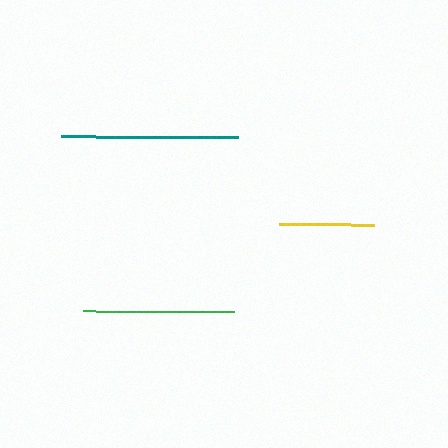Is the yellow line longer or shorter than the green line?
The green line is longer than the yellow line.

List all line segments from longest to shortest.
From longest to shortest: teal, green, yellow.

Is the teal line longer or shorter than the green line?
The teal line is longer than the green line.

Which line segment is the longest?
The teal line is the longest at approximately 177 pixels.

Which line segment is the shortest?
The yellow line is the shortest at approximately 95 pixels.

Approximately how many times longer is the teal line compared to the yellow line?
The teal line is approximately 1.9 times the length of the yellow line.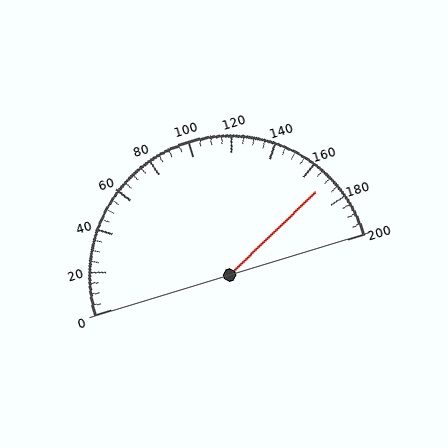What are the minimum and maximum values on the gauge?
The gauge ranges from 0 to 200.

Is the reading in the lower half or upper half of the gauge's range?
The reading is in the upper half of the range (0 to 200).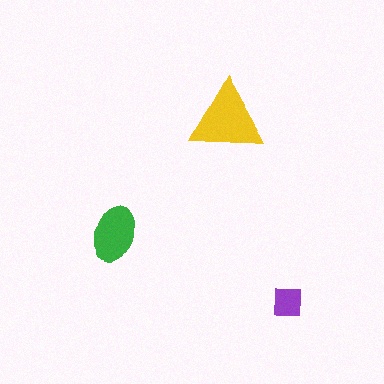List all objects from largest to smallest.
The yellow triangle, the green ellipse, the purple square.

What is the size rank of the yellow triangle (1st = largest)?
1st.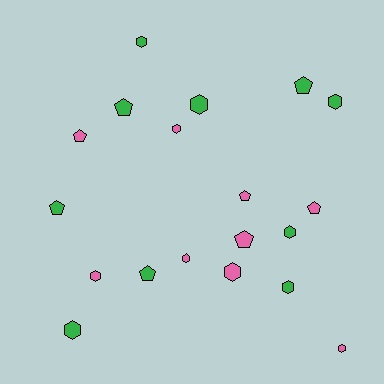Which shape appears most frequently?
Hexagon, with 11 objects.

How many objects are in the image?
There are 19 objects.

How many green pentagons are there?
There are 4 green pentagons.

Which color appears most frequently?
Green, with 10 objects.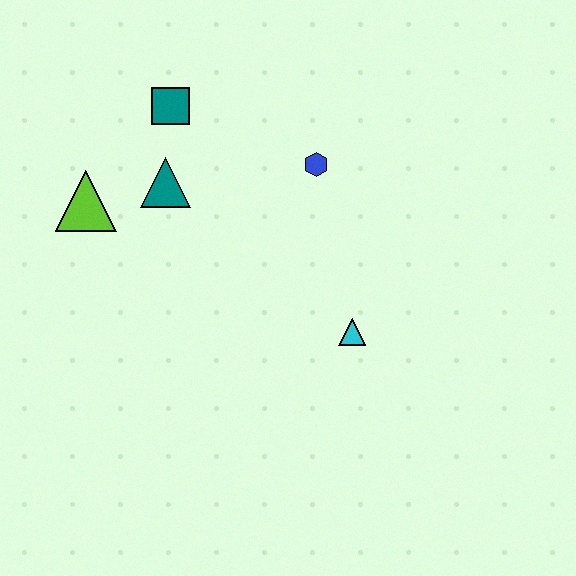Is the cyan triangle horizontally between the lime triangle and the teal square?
No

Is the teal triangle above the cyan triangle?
Yes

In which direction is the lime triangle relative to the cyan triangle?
The lime triangle is to the left of the cyan triangle.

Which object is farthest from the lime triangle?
The cyan triangle is farthest from the lime triangle.